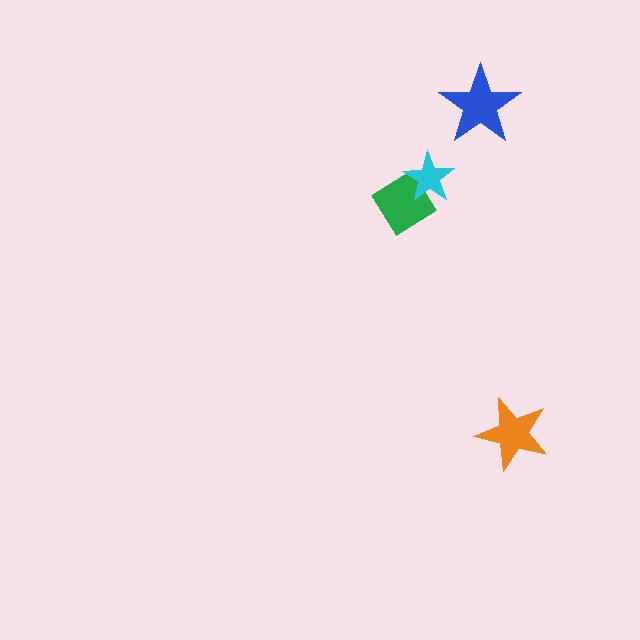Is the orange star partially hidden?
No, no other shape covers it.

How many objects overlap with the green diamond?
1 object overlaps with the green diamond.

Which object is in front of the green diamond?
The cyan star is in front of the green diamond.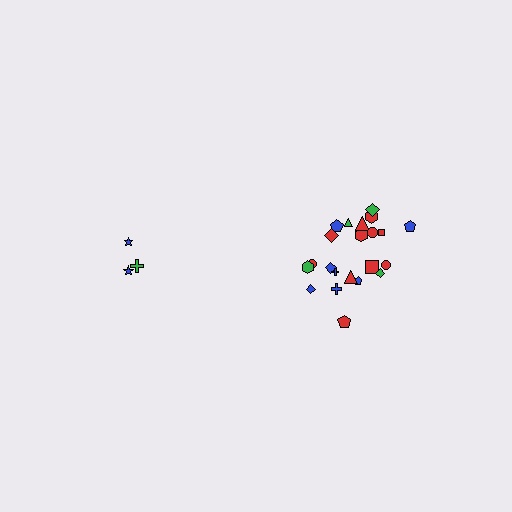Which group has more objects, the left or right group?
The right group.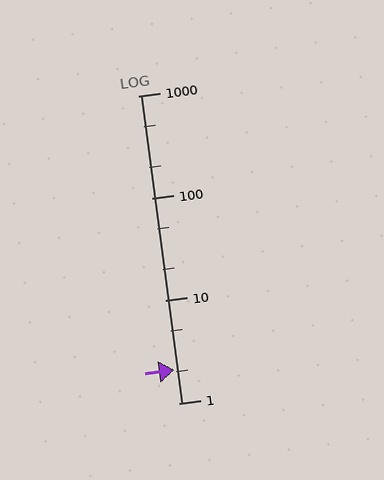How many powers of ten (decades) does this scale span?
The scale spans 3 decades, from 1 to 1000.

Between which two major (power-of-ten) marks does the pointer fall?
The pointer is between 1 and 10.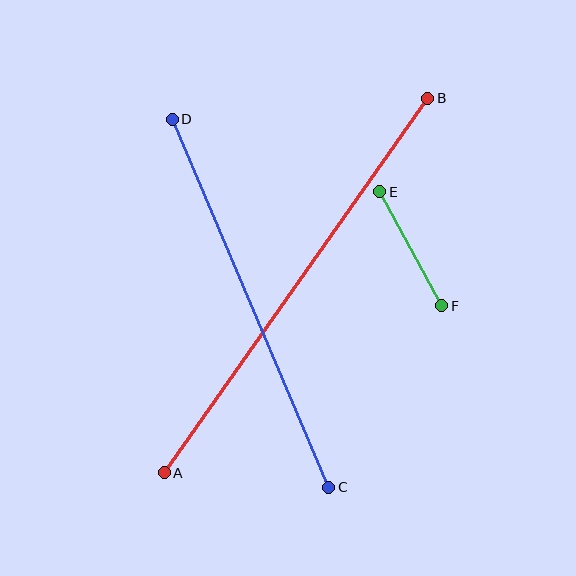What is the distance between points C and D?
The distance is approximately 399 pixels.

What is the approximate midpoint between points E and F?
The midpoint is at approximately (411, 249) pixels.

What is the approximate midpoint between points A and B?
The midpoint is at approximately (296, 285) pixels.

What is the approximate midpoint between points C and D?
The midpoint is at approximately (250, 303) pixels.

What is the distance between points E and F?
The distance is approximately 130 pixels.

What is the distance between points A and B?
The distance is approximately 458 pixels.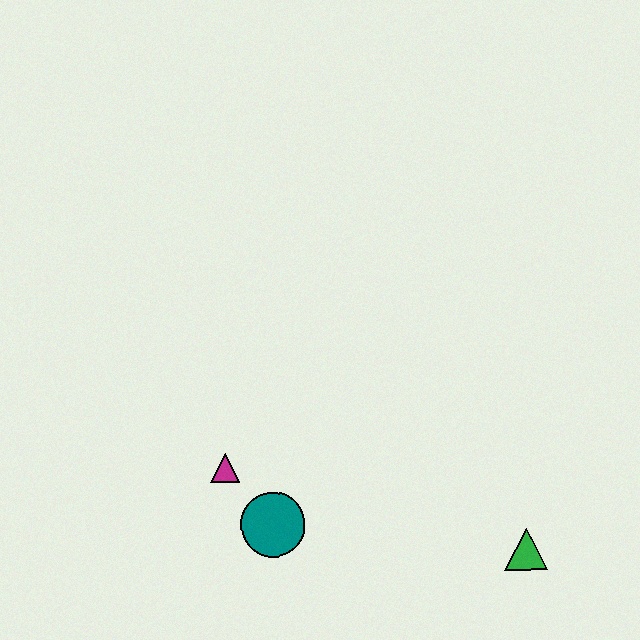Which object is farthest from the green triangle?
The magenta triangle is farthest from the green triangle.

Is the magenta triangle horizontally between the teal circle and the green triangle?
No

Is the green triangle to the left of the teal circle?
No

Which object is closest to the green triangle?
The teal circle is closest to the green triangle.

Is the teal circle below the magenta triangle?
Yes